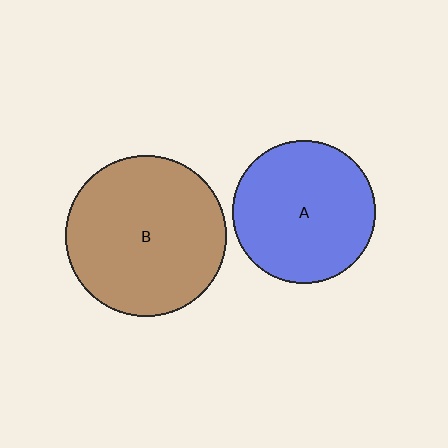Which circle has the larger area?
Circle B (brown).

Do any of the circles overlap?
No, none of the circles overlap.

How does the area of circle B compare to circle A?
Approximately 1.3 times.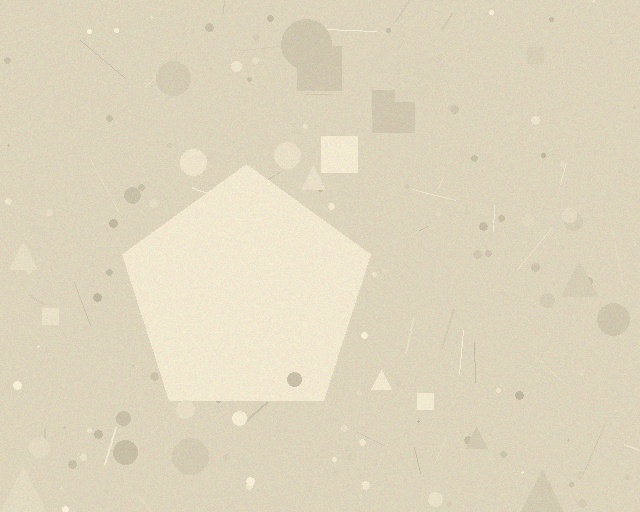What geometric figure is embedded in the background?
A pentagon is embedded in the background.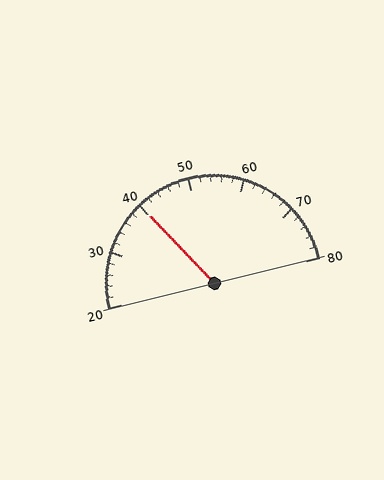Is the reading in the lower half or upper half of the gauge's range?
The reading is in the lower half of the range (20 to 80).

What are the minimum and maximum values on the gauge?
The gauge ranges from 20 to 80.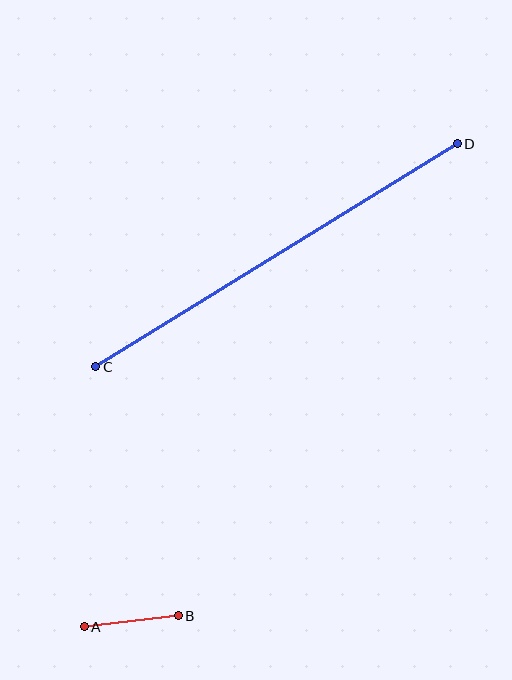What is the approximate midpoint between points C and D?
The midpoint is at approximately (277, 255) pixels.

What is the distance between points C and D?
The distance is approximately 425 pixels.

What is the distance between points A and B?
The distance is approximately 95 pixels.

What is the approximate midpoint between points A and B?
The midpoint is at approximately (131, 621) pixels.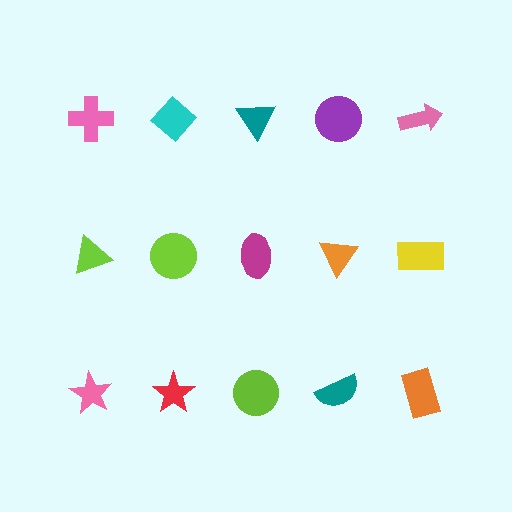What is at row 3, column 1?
A pink star.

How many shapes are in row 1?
5 shapes.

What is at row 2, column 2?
A lime circle.